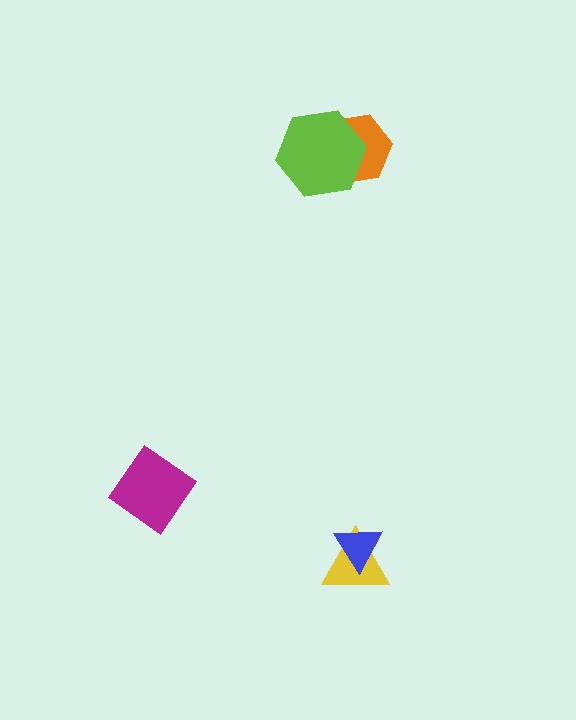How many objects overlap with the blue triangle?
1 object overlaps with the blue triangle.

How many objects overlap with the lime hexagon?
1 object overlaps with the lime hexagon.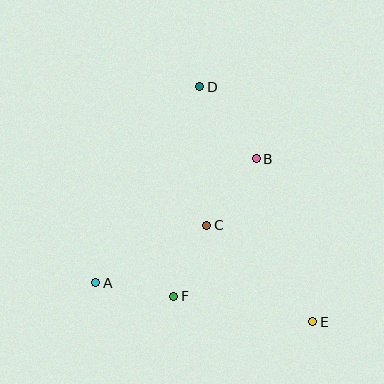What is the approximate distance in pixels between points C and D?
The distance between C and D is approximately 139 pixels.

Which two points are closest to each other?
Points C and F are closest to each other.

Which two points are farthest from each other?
Points D and E are farthest from each other.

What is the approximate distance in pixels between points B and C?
The distance between B and C is approximately 83 pixels.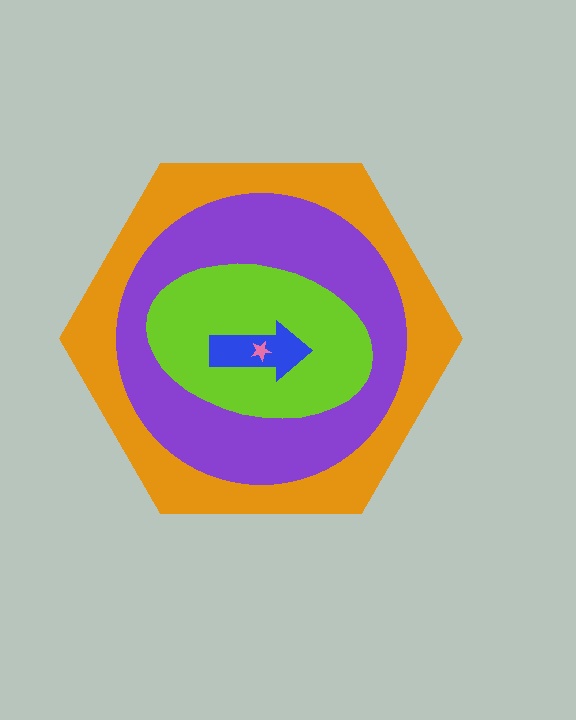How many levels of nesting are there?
5.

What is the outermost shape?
The orange hexagon.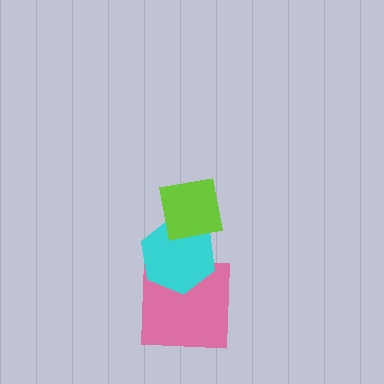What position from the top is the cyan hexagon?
The cyan hexagon is 2nd from the top.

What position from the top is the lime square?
The lime square is 1st from the top.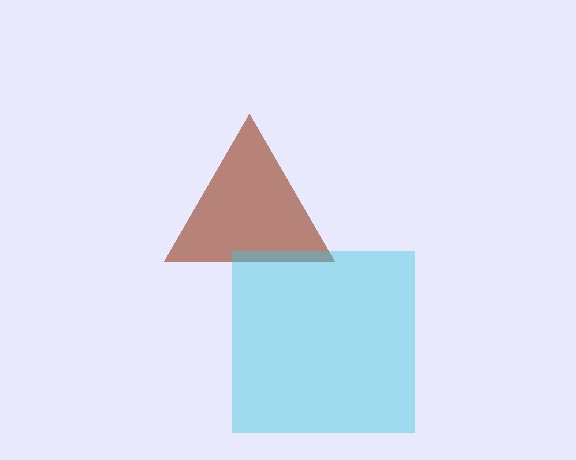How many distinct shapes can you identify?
There are 2 distinct shapes: a brown triangle, a cyan square.